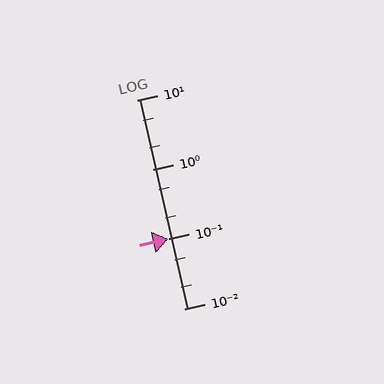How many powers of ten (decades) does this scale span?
The scale spans 3 decades, from 0.01 to 10.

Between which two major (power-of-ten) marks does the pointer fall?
The pointer is between 0.1 and 1.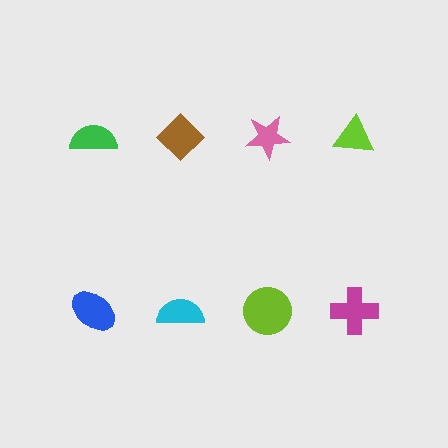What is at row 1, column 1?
A green semicircle.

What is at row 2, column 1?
A blue ellipse.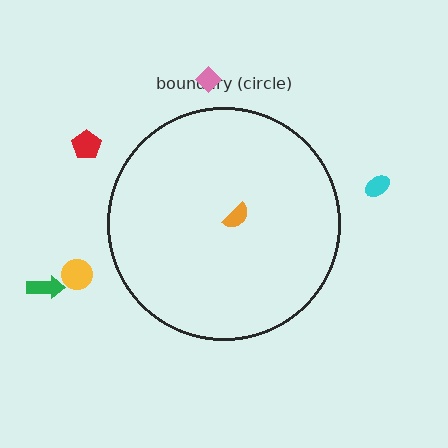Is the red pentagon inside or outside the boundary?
Outside.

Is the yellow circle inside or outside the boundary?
Outside.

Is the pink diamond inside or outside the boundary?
Outside.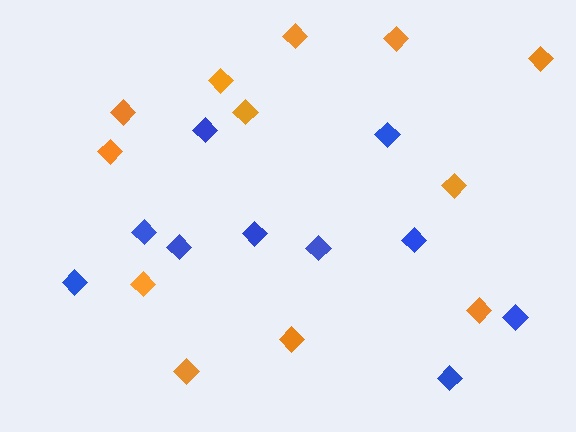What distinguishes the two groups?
There are 2 groups: one group of blue diamonds (10) and one group of orange diamonds (12).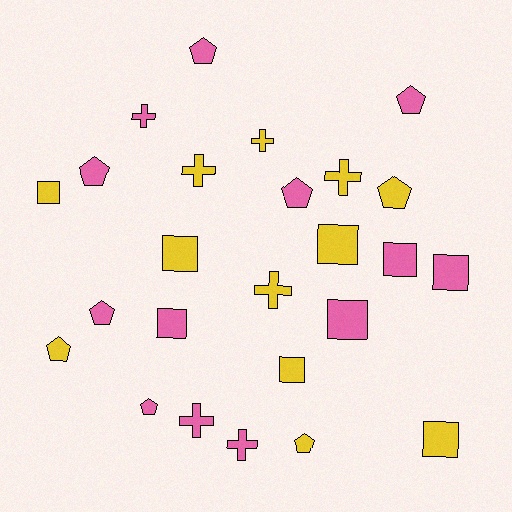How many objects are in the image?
There are 25 objects.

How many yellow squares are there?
There are 5 yellow squares.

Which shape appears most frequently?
Square, with 9 objects.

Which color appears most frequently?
Pink, with 13 objects.